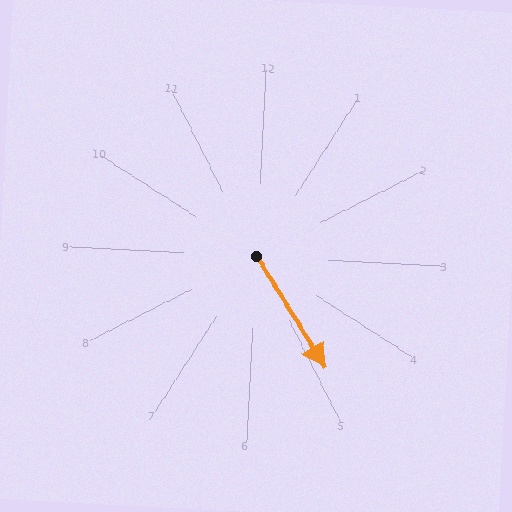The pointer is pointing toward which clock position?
Roughly 5 o'clock.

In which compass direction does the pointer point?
Southeast.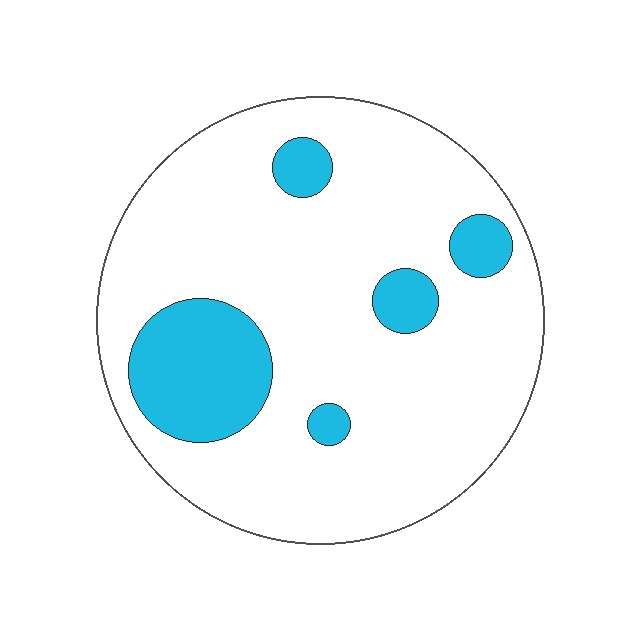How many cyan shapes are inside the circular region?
5.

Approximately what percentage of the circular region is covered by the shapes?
Approximately 15%.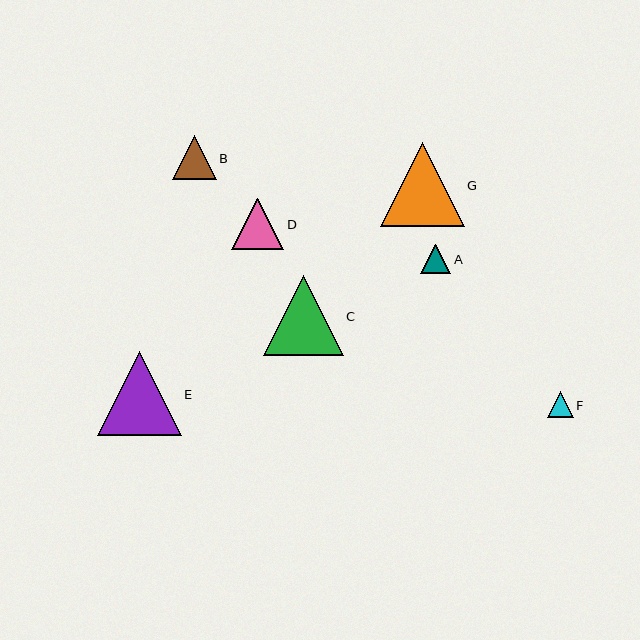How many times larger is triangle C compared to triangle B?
Triangle C is approximately 1.8 times the size of triangle B.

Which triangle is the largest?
Triangle E is the largest with a size of approximately 84 pixels.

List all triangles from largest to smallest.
From largest to smallest: E, G, C, D, B, A, F.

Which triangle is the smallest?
Triangle F is the smallest with a size of approximately 26 pixels.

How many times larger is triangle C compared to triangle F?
Triangle C is approximately 3.0 times the size of triangle F.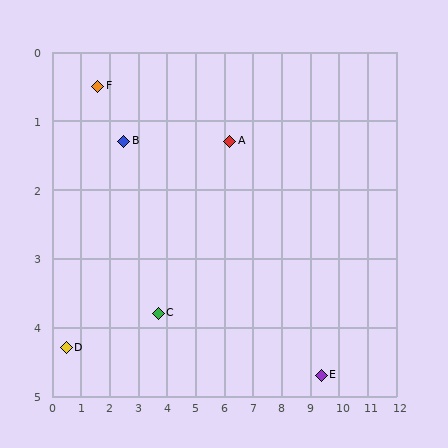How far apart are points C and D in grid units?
Points C and D are about 3.2 grid units apart.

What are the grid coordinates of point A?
Point A is at approximately (6.2, 1.3).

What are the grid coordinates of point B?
Point B is at approximately (2.5, 1.3).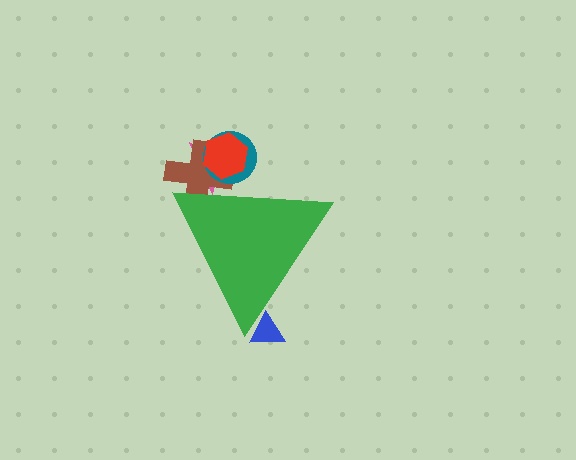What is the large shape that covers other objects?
A green triangle.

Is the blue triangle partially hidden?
Yes, the blue triangle is partially hidden behind the green triangle.